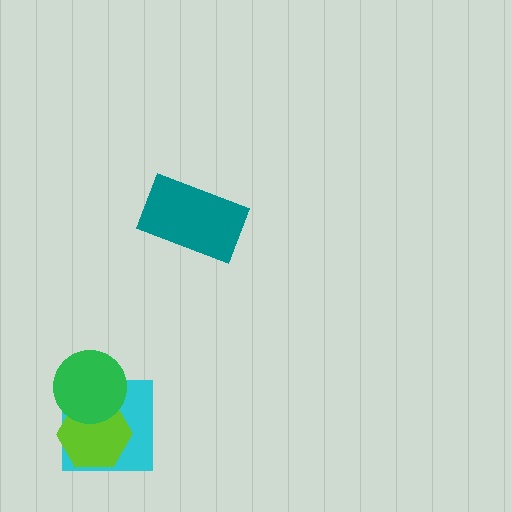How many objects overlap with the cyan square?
2 objects overlap with the cyan square.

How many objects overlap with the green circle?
2 objects overlap with the green circle.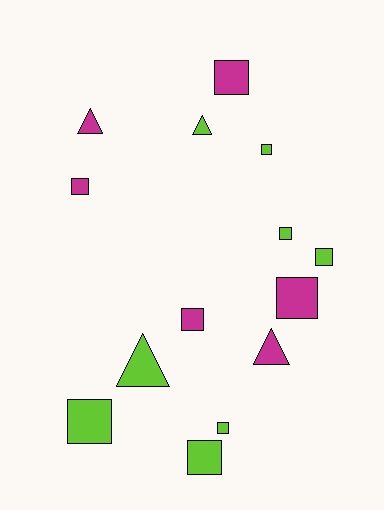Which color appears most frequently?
Lime, with 8 objects.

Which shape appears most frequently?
Square, with 10 objects.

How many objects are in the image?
There are 14 objects.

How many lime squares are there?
There are 6 lime squares.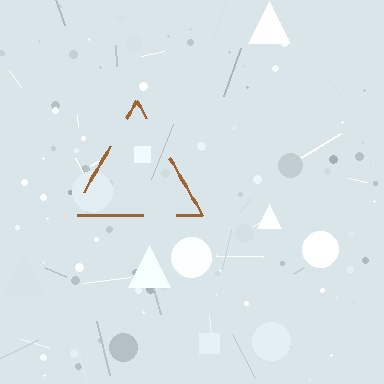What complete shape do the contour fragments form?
The contour fragments form a triangle.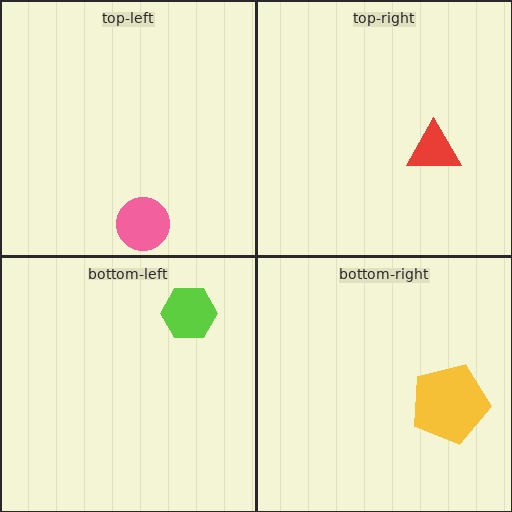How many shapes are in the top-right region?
1.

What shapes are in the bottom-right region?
The yellow pentagon.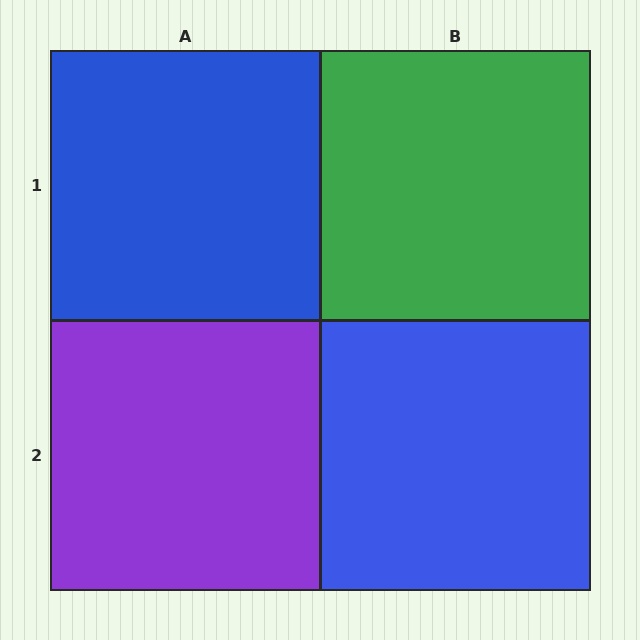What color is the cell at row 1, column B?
Green.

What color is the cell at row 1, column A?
Blue.